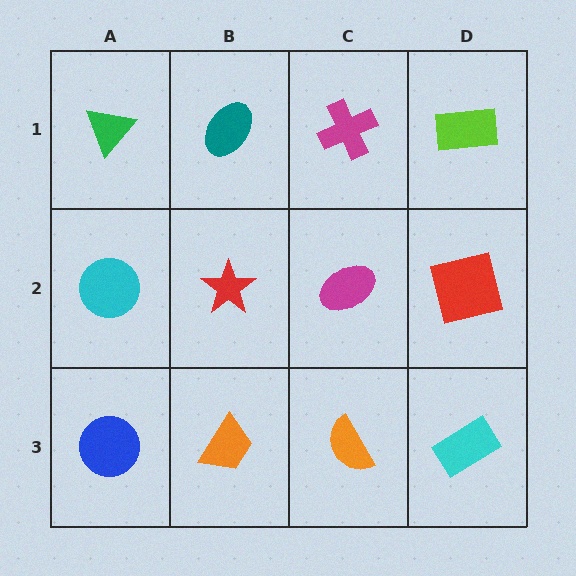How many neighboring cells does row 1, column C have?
3.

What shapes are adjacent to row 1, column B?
A red star (row 2, column B), a green triangle (row 1, column A), a magenta cross (row 1, column C).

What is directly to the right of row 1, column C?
A lime rectangle.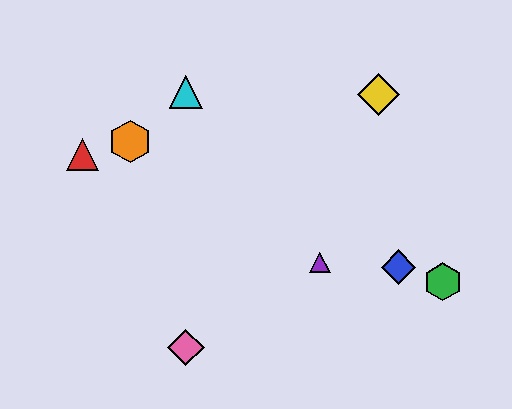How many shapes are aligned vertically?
2 shapes (the cyan triangle, the pink diamond) are aligned vertically.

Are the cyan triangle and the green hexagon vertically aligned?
No, the cyan triangle is at x≈186 and the green hexagon is at x≈443.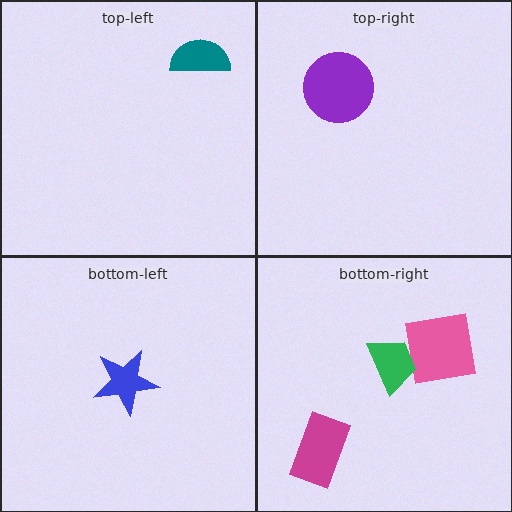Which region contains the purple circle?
The top-right region.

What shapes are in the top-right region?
The purple circle.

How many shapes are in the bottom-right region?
3.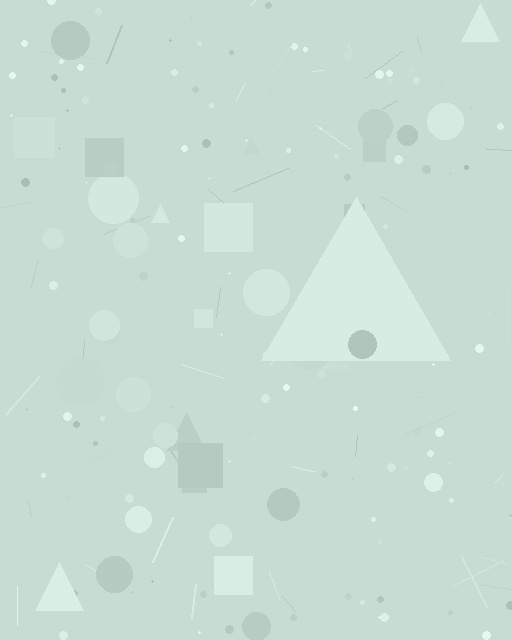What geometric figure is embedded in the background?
A triangle is embedded in the background.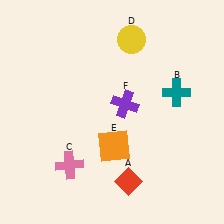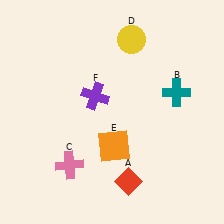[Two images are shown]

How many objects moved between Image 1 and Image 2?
1 object moved between the two images.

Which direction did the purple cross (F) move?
The purple cross (F) moved left.